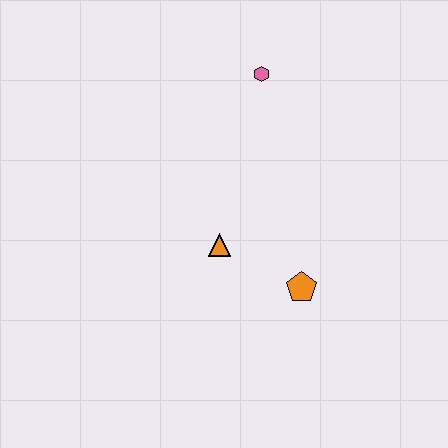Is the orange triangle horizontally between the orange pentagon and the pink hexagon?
No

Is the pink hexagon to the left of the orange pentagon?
Yes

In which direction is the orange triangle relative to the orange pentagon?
The orange triangle is to the left of the orange pentagon.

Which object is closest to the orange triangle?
The orange pentagon is closest to the orange triangle.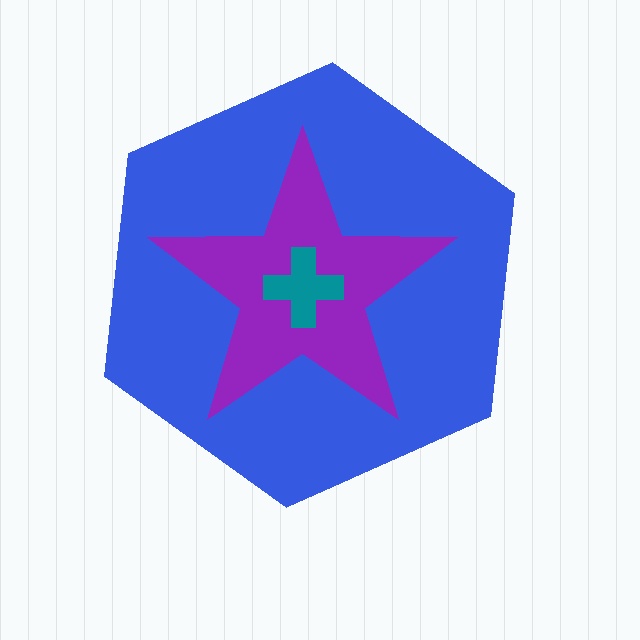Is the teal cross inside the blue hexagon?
Yes.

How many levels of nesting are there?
3.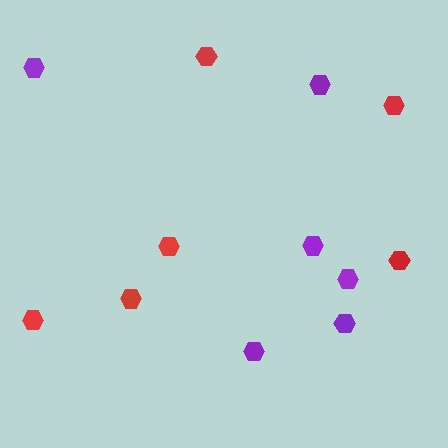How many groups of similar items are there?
There are 2 groups: one group of red hexagons (6) and one group of purple hexagons (6).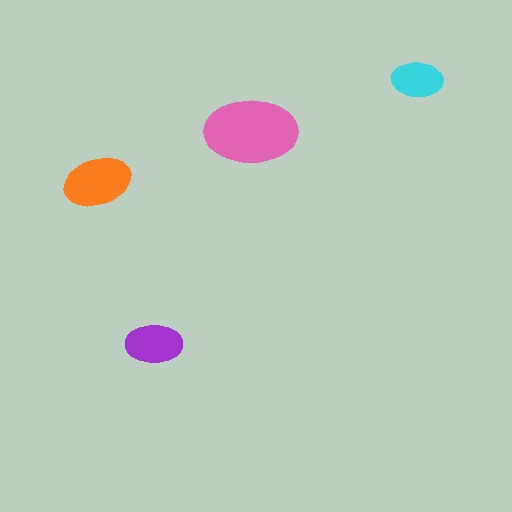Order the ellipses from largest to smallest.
the pink one, the orange one, the purple one, the cyan one.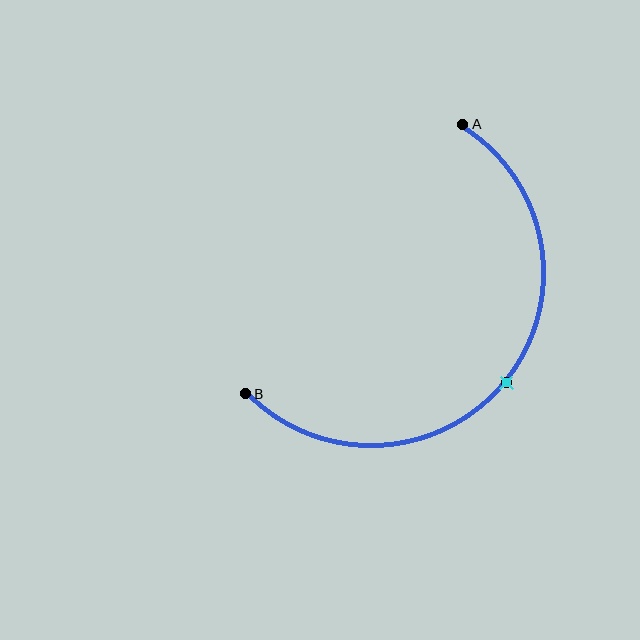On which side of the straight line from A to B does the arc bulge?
The arc bulges below and to the right of the straight line connecting A and B.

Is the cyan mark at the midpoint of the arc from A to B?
Yes. The cyan mark lies on the arc at equal arc-length from both A and B — it is the arc midpoint.